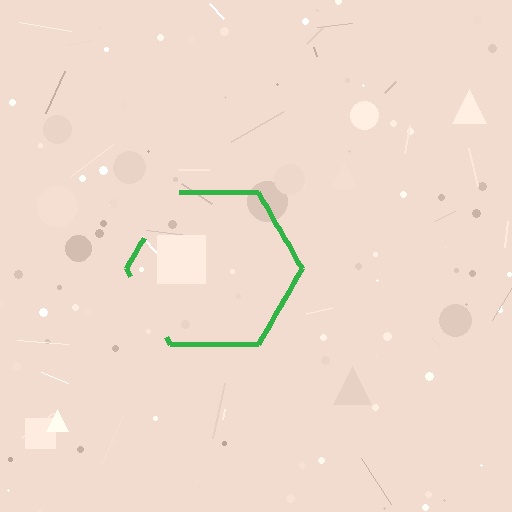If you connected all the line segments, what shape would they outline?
They would outline a hexagon.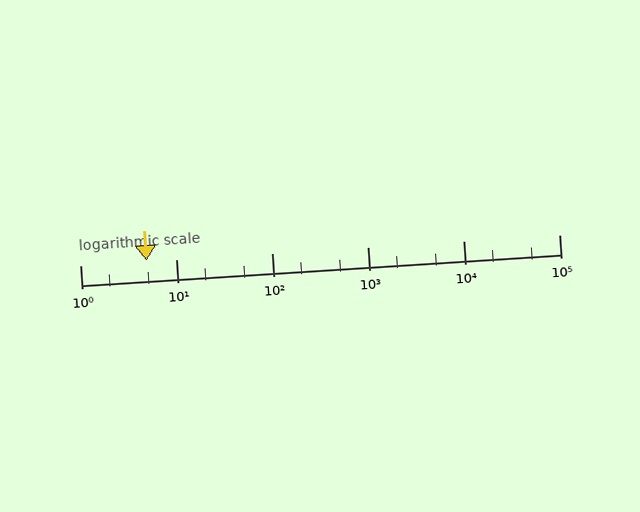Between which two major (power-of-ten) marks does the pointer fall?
The pointer is between 1 and 10.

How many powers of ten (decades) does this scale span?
The scale spans 5 decades, from 1 to 100000.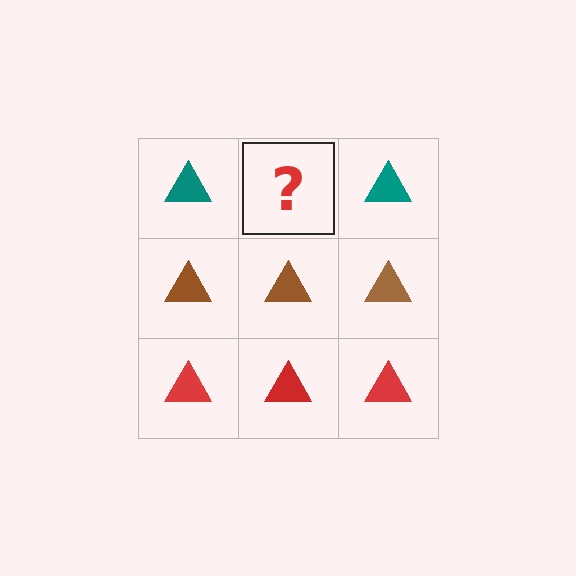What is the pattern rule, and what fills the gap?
The rule is that each row has a consistent color. The gap should be filled with a teal triangle.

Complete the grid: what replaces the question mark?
The question mark should be replaced with a teal triangle.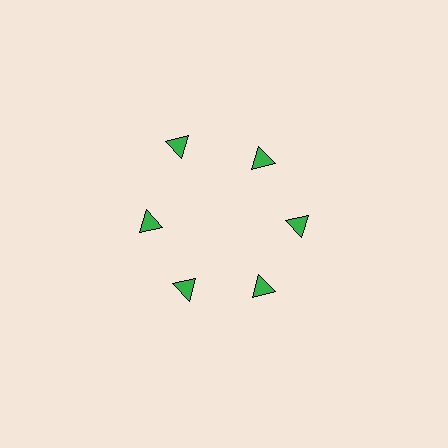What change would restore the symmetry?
The symmetry would be restored by moving it inward, back onto the ring so that all 6 triangles sit at equal angles and equal distance from the center.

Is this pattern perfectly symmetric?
No. The 6 green triangles are arranged in a ring, but one element near the 11 o'clock position is pushed outward from the center, breaking the 6-fold rotational symmetry.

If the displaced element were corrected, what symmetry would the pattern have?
It would have 6-fold rotational symmetry — the pattern would map onto itself every 60 degrees.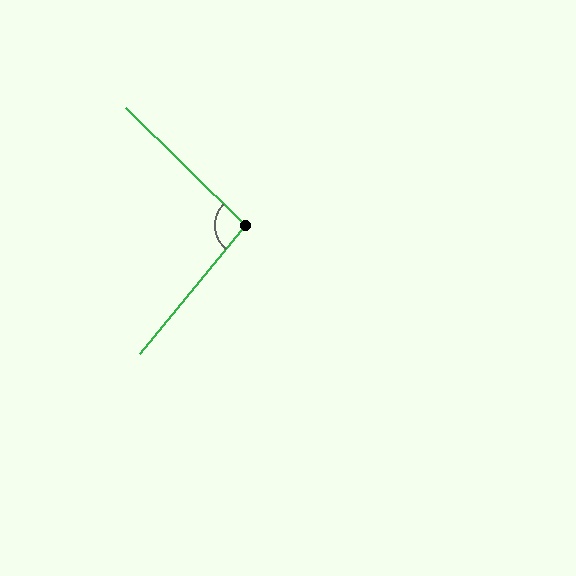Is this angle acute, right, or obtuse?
It is approximately a right angle.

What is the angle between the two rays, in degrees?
Approximately 95 degrees.